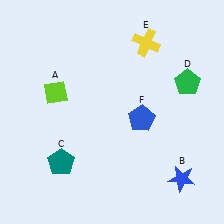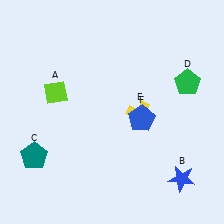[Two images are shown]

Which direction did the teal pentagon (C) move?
The teal pentagon (C) moved left.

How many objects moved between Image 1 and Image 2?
2 objects moved between the two images.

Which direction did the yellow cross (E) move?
The yellow cross (E) moved down.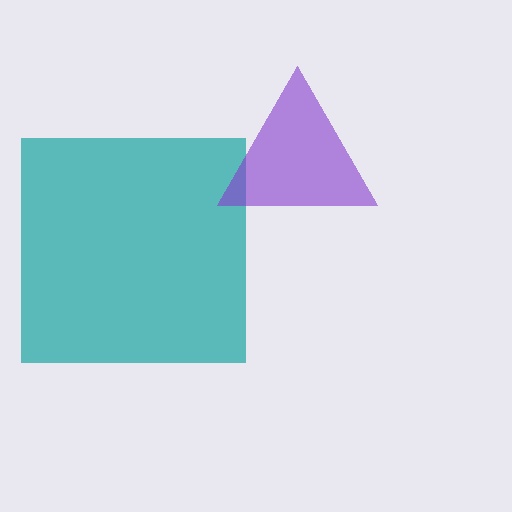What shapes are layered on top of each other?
The layered shapes are: a teal square, a purple triangle.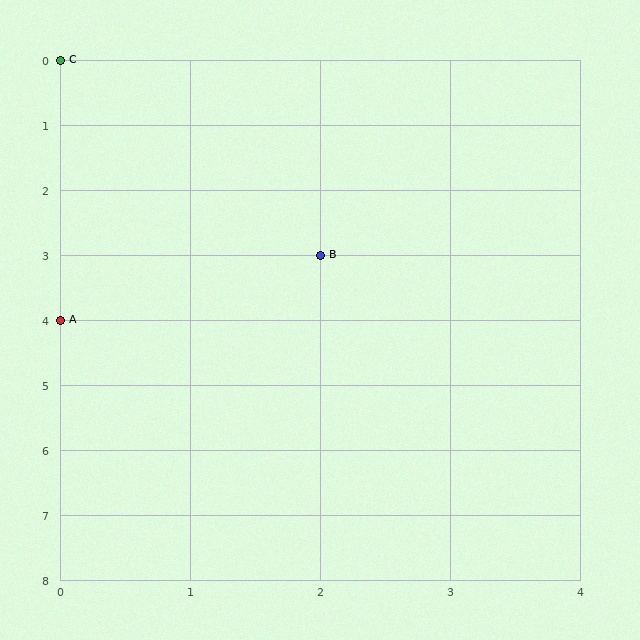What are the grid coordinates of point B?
Point B is at grid coordinates (2, 3).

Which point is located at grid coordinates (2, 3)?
Point B is at (2, 3).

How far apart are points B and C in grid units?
Points B and C are 2 columns and 3 rows apart (about 3.6 grid units diagonally).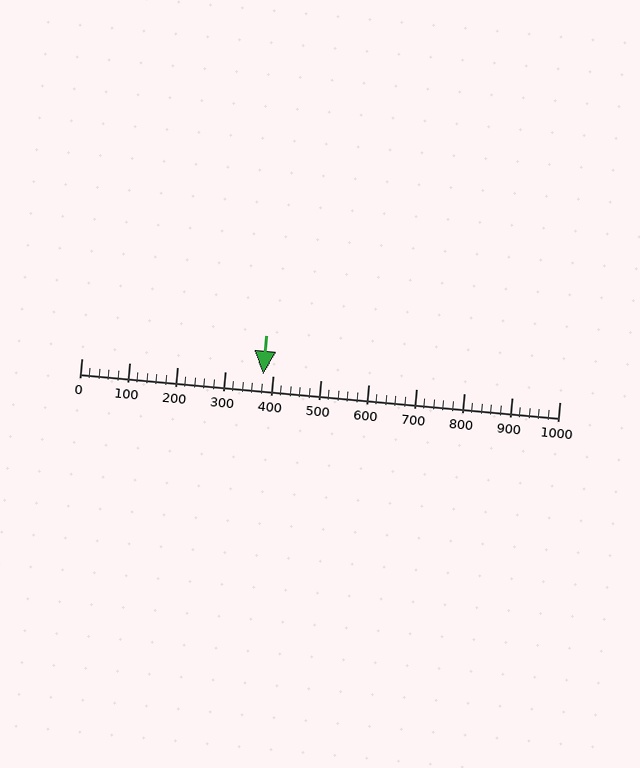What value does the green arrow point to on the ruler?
The green arrow points to approximately 380.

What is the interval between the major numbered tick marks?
The major tick marks are spaced 100 units apart.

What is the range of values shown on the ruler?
The ruler shows values from 0 to 1000.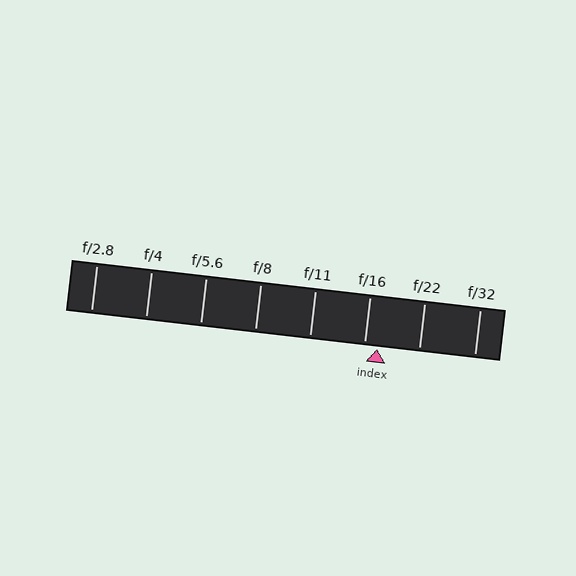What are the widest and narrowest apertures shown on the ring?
The widest aperture shown is f/2.8 and the narrowest is f/32.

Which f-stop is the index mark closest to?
The index mark is closest to f/16.